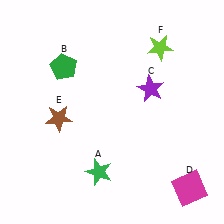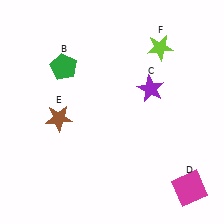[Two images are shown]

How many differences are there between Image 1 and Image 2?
There is 1 difference between the two images.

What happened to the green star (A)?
The green star (A) was removed in Image 2. It was in the bottom-left area of Image 1.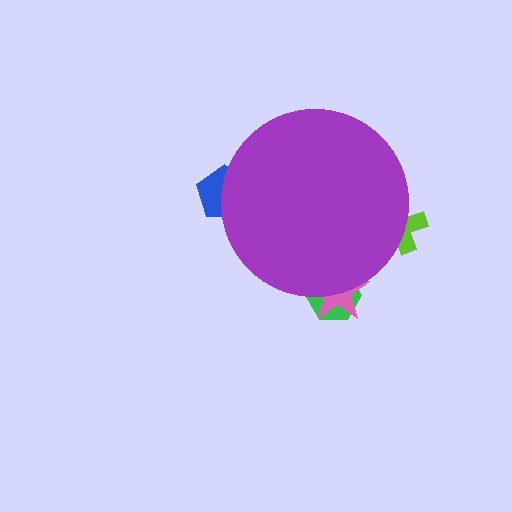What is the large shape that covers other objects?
A purple circle.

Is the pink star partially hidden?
Yes, the pink star is partially hidden behind the purple circle.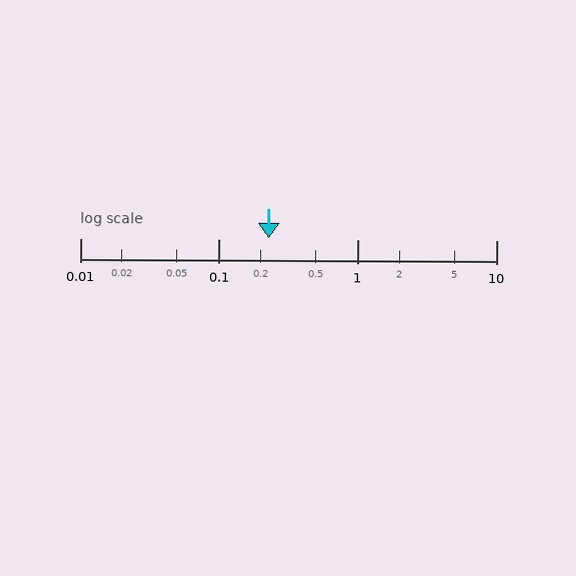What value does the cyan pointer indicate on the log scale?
The pointer indicates approximately 0.23.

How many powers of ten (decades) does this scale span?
The scale spans 3 decades, from 0.01 to 10.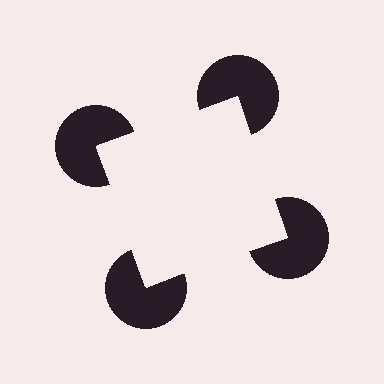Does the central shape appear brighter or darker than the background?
It typically appears slightly brighter than the background, even though no actual brightness change is drawn.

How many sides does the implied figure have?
4 sides.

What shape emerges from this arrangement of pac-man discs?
An illusory square — its edges are inferred from the aligned wedge cuts in the pac-man discs, not physically drawn.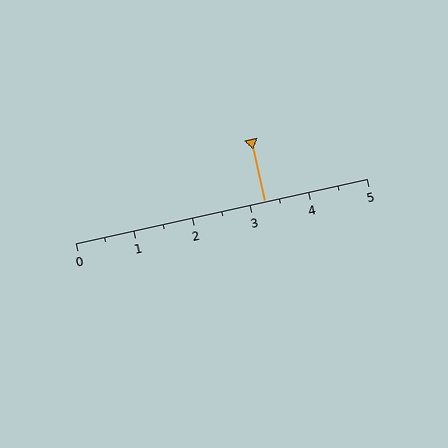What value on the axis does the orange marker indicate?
The marker indicates approximately 3.2.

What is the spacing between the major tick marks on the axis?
The major ticks are spaced 1 apart.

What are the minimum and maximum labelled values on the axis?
The axis runs from 0 to 5.